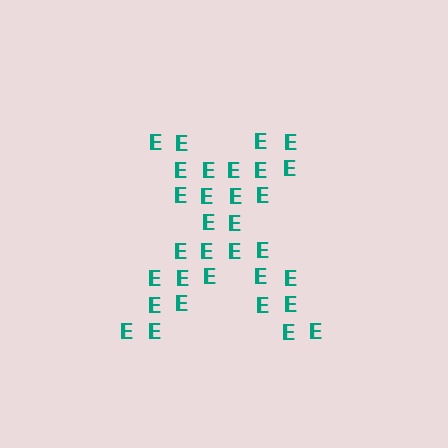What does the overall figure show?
The overall figure shows the letter X.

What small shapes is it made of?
It is made of small letter E's.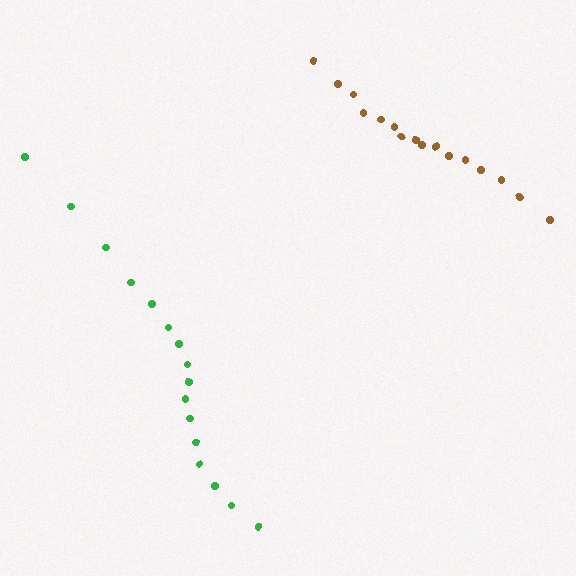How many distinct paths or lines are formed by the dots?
There are 2 distinct paths.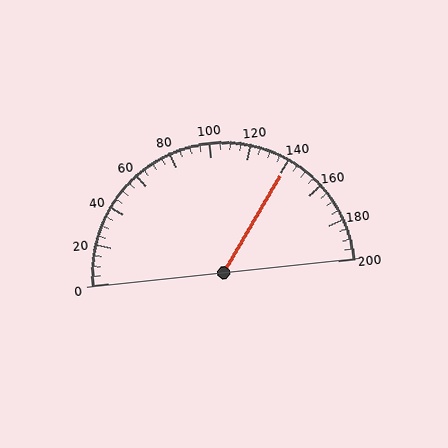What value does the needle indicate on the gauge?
The needle indicates approximately 140.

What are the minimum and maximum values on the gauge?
The gauge ranges from 0 to 200.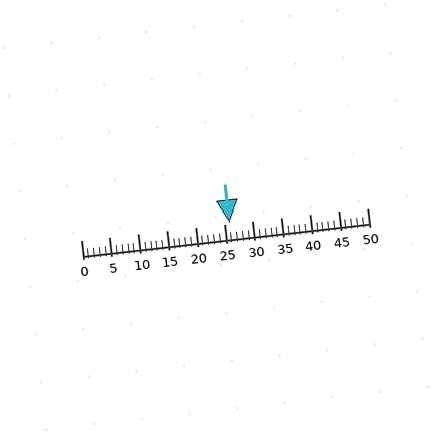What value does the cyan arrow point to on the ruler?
The cyan arrow points to approximately 26.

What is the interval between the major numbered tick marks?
The major tick marks are spaced 5 units apart.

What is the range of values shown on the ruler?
The ruler shows values from 0 to 50.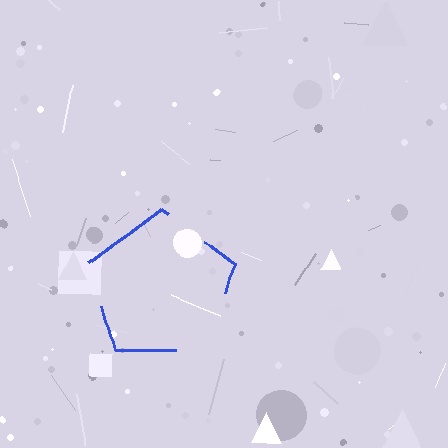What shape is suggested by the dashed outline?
The dashed outline suggests a pentagon.